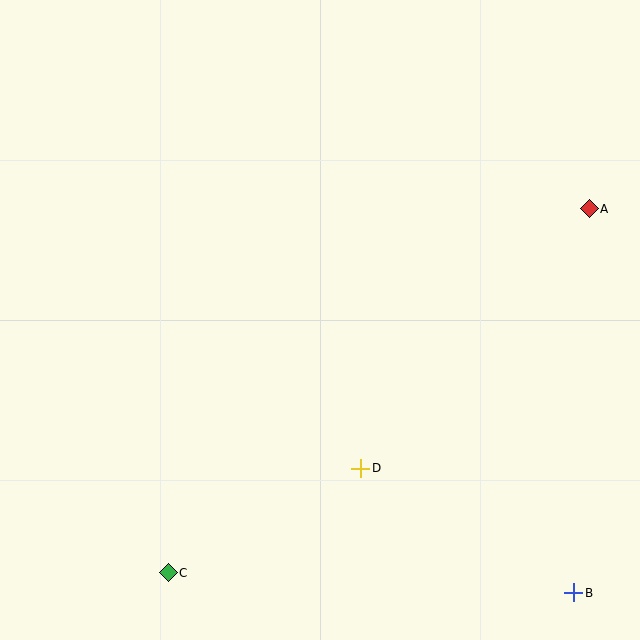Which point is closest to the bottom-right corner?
Point B is closest to the bottom-right corner.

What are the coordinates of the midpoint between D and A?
The midpoint between D and A is at (475, 339).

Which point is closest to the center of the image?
Point D at (361, 468) is closest to the center.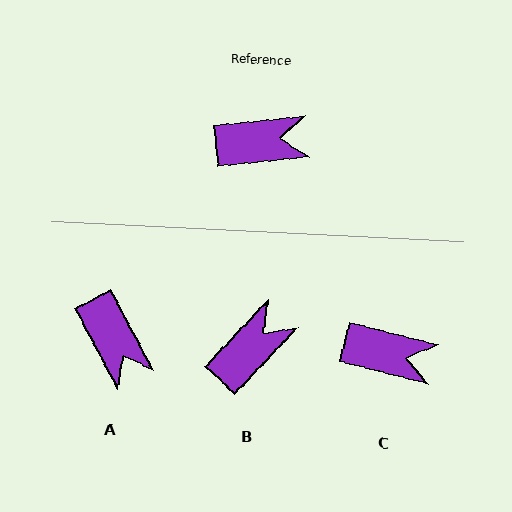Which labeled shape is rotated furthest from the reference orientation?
A, about 68 degrees away.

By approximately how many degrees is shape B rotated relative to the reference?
Approximately 41 degrees counter-clockwise.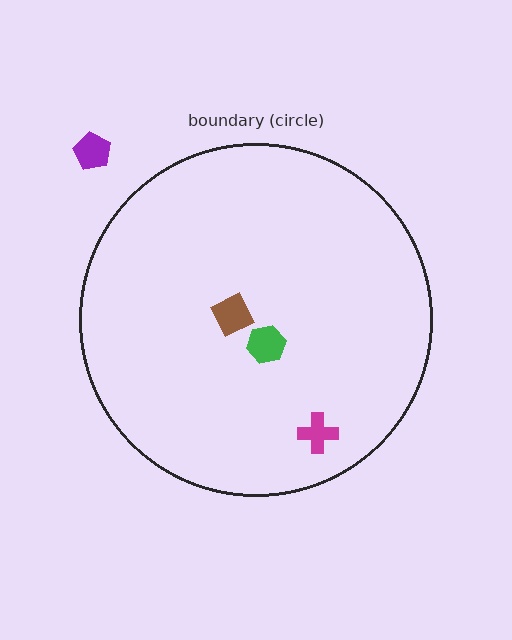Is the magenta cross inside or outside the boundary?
Inside.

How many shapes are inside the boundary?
3 inside, 1 outside.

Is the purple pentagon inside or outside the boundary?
Outside.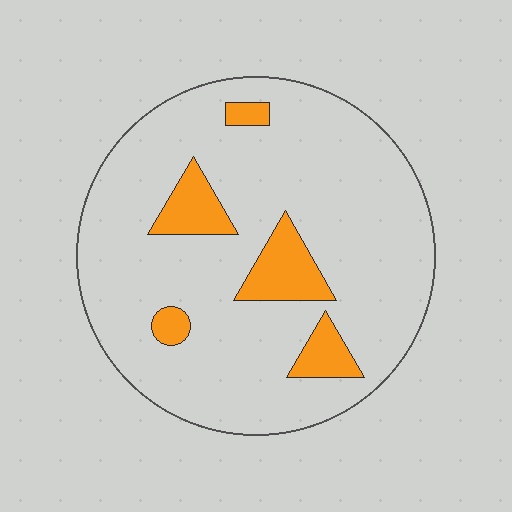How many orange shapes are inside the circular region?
5.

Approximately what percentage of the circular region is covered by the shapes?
Approximately 15%.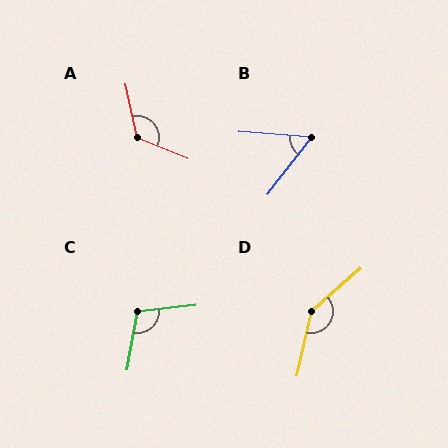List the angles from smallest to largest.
B (57°), C (106°), A (124°), D (143°).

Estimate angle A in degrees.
Approximately 124 degrees.